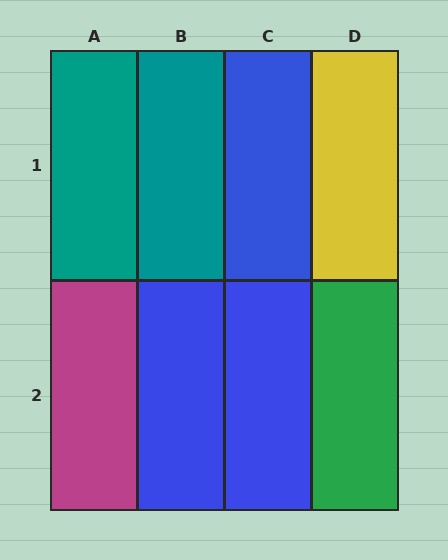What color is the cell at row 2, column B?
Blue.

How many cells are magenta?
1 cell is magenta.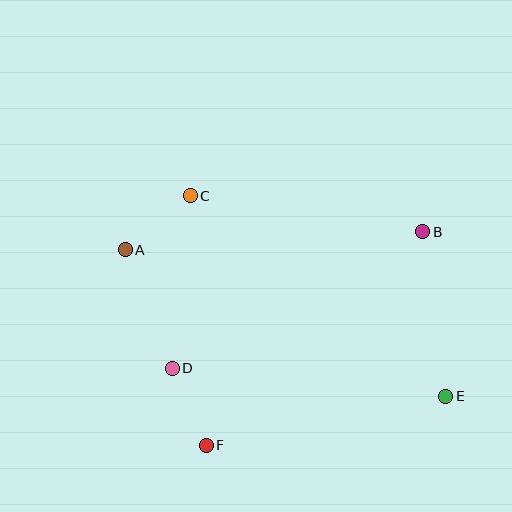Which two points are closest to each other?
Points A and C are closest to each other.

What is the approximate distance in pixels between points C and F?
The distance between C and F is approximately 250 pixels.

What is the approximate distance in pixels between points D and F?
The distance between D and F is approximately 84 pixels.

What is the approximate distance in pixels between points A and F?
The distance between A and F is approximately 212 pixels.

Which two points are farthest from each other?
Points A and E are farthest from each other.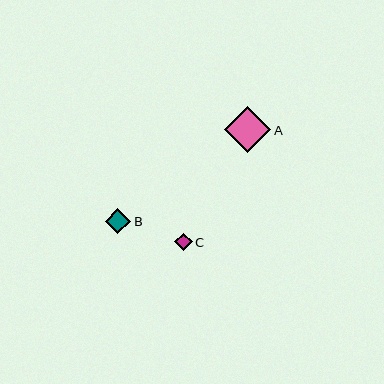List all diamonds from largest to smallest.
From largest to smallest: A, B, C.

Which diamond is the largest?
Diamond A is the largest with a size of approximately 46 pixels.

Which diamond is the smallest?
Diamond C is the smallest with a size of approximately 18 pixels.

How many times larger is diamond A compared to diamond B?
Diamond A is approximately 1.8 times the size of diamond B.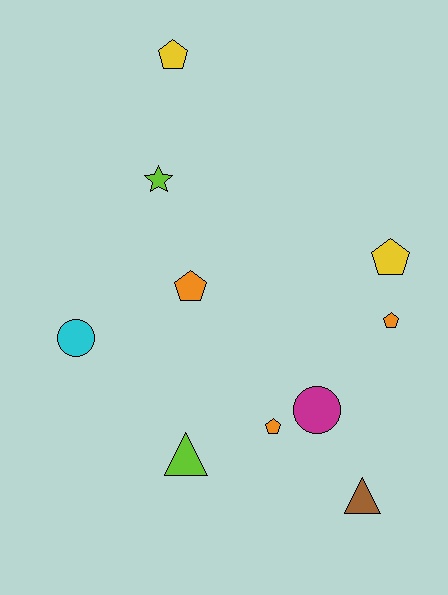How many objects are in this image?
There are 10 objects.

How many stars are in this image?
There is 1 star.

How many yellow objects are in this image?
There are 2 yellow objects.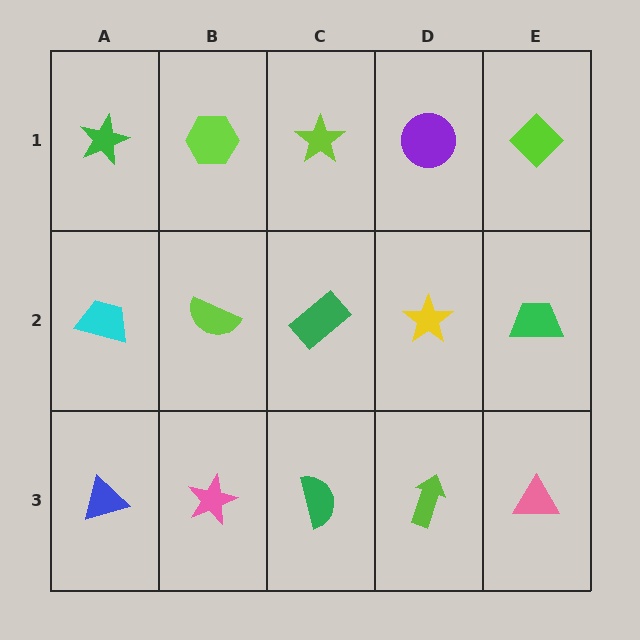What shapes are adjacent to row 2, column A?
A green star (row 1, column A), a blue triangle (row 3, column A), a lime semicircle (row 2, column B).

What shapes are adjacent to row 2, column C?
A lime star (row 1, column C), a green semicircle (row 3, column C), a lime semicircle (row 2, column B), a yellow star (row 2, column D).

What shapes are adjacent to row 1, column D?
A yellow star (row 2, column D), a lime star (row 1, column C), a lime diamond (row 1, column E).